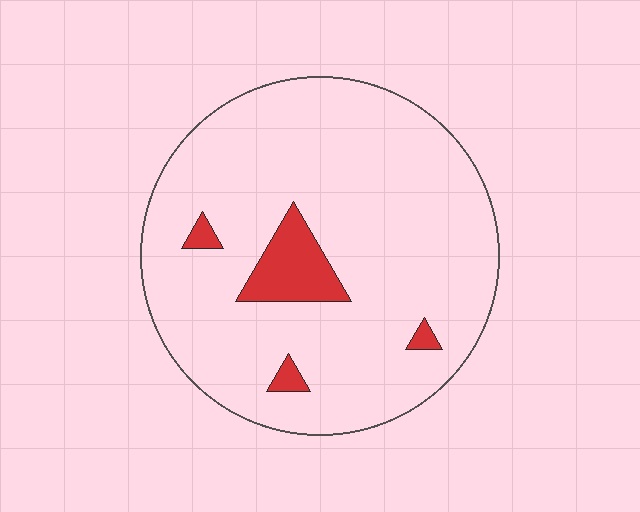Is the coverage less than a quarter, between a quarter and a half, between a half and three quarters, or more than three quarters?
Less than a quarter.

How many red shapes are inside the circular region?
4.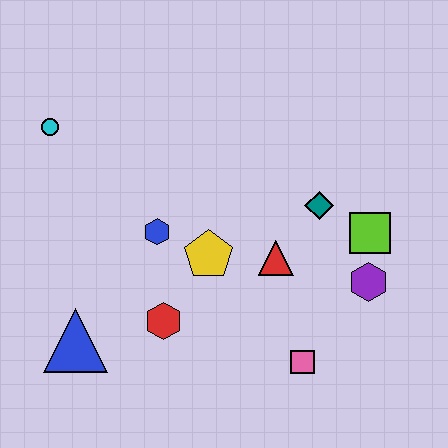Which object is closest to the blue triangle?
The red hexagon is closest to the blue triangle.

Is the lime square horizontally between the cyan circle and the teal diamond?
No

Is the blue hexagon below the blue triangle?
No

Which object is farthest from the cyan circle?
The purple hexagon is farthest from the cyan circle.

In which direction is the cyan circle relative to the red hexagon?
The cyan circle is above the red hexagon.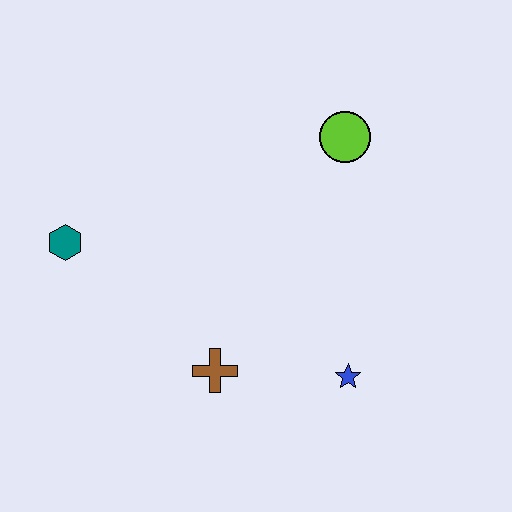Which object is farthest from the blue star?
The teal hexagon is farthest from the blue star.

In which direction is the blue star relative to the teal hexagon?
The blue star is to the right of the teal hexagon.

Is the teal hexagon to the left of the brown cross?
Yes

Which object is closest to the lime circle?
The blue star is closest to the lime circle.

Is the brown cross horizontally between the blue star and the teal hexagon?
Yes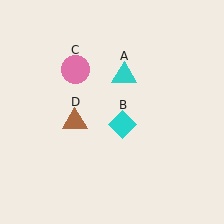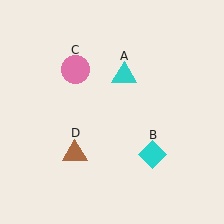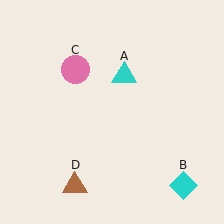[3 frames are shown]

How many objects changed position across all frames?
2 objects changed position: cyan diamond (object B), brown triangle (object D).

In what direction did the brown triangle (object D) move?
The brown triangle (object D) moved down.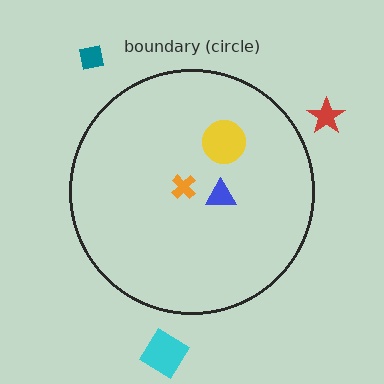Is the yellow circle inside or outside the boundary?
Inside.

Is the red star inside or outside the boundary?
Outside.